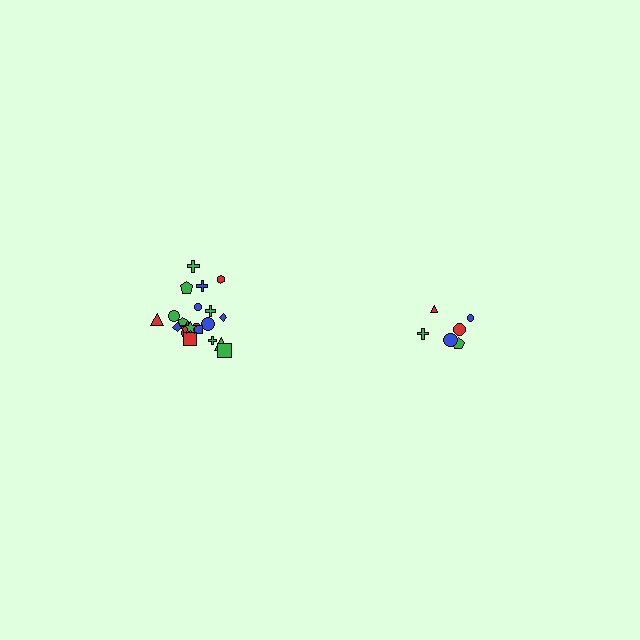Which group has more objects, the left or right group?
The left group.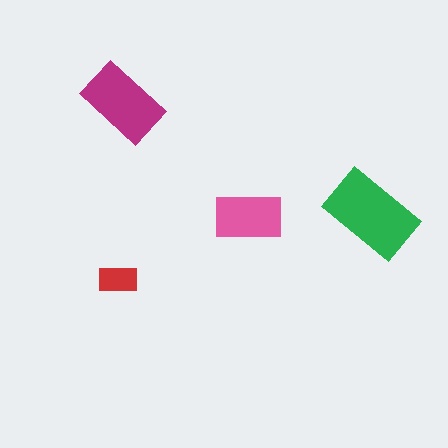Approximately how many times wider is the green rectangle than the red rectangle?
About 2.5 times wider.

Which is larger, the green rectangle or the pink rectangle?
The green one.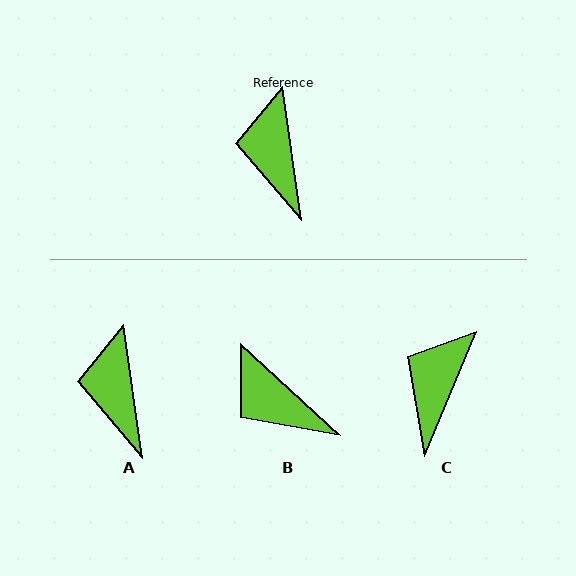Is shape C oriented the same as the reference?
No, it is off by about 31 degrees.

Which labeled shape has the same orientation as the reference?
A.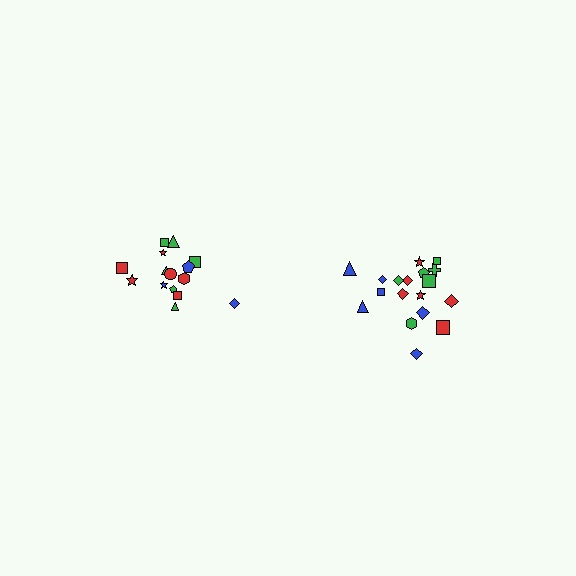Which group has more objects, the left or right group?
The right group.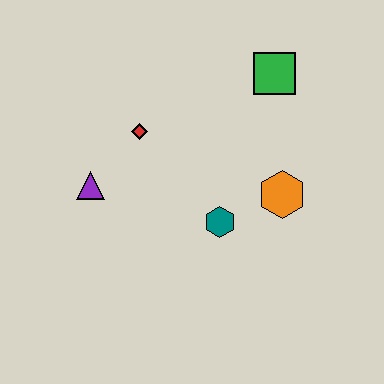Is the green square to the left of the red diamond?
No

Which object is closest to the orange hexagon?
The teal hexagon is closest to the orange hexagon.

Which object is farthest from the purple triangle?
The green square is farthest from the purple triangle.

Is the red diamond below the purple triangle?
No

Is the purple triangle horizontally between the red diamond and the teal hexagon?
No